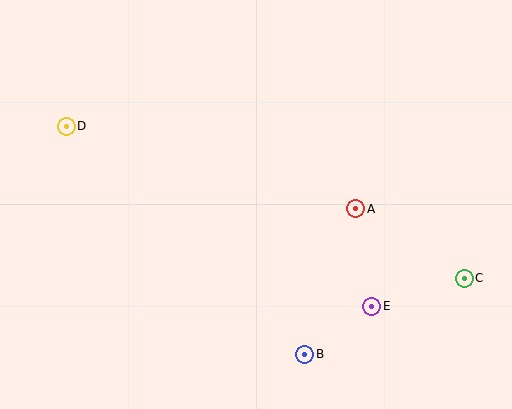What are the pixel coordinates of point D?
Point D is at (66, 126).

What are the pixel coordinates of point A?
Point A is at (356, 209).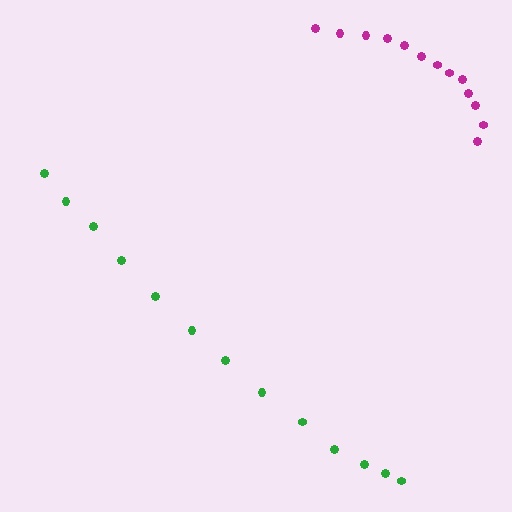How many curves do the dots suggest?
There are 2 distinct paths.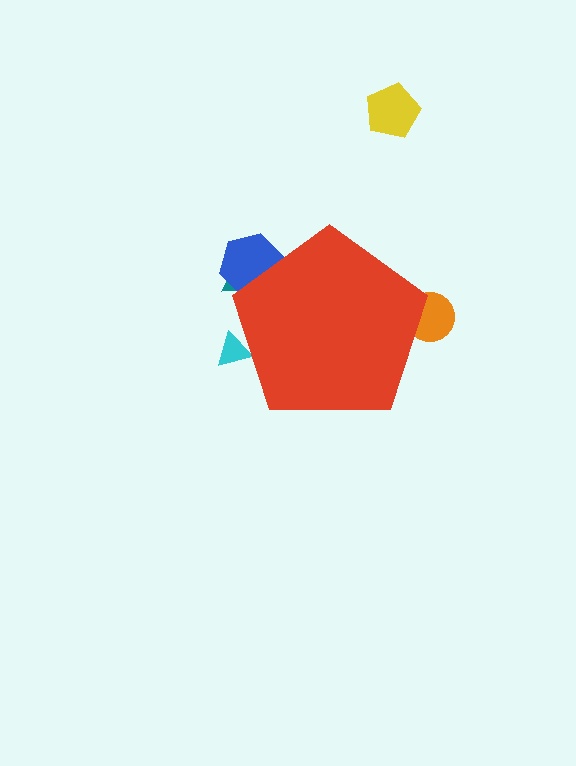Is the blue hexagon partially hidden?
Yes, the blue hexagon is partially hidden behind the red pentagon.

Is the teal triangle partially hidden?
Yes, the teal triangle is partially hidden behind the red pentagon.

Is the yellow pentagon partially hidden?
No, the yellow pentagon is fully visible.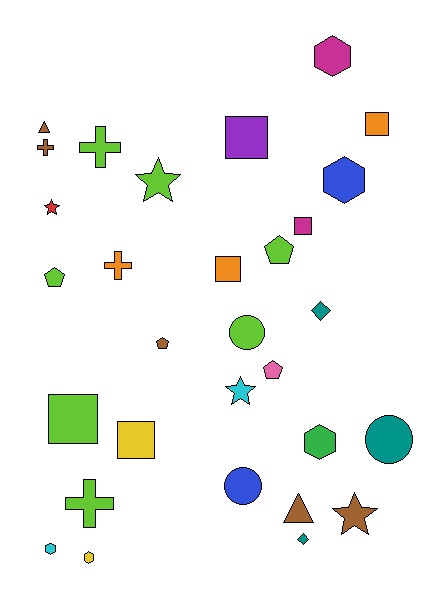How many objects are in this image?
There are 30 objects.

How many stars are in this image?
There are 4 stars.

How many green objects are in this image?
There is 1 green object.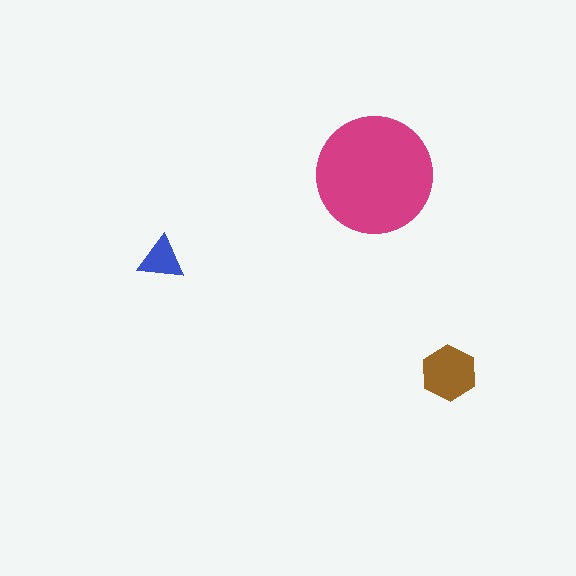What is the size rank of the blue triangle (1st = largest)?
3rd.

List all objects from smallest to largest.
The blue triangle, the brown hexagon, the magenta circle.